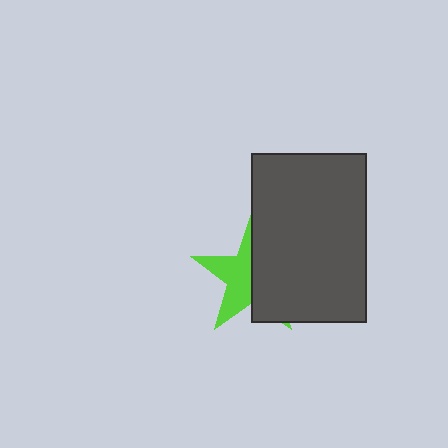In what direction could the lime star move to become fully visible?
The lime star could move left. That would shift it out from behind the dark gray rectangle entirely.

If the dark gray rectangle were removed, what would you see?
You would see the complete lime star.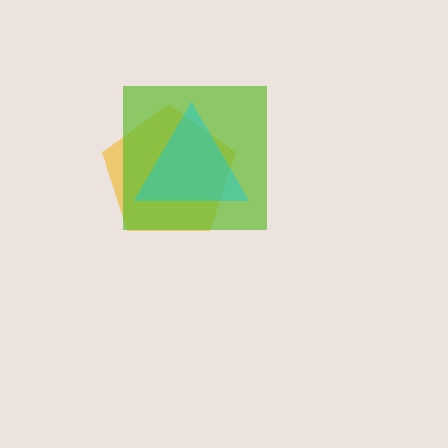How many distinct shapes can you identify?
There are 3 distinct shapes: a yellow pentagon, a lime square, a cyan triangle.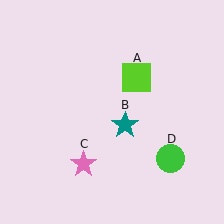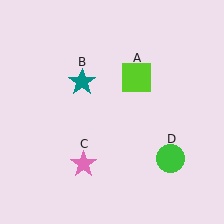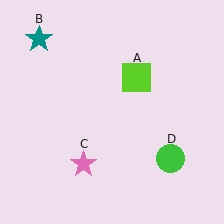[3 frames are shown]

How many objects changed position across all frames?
1 object changed position: teal star (object B).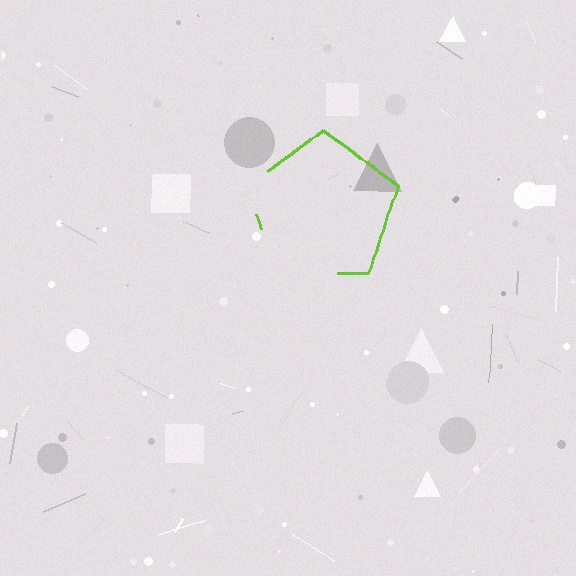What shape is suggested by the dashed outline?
The dashed outline suggests a pentagon.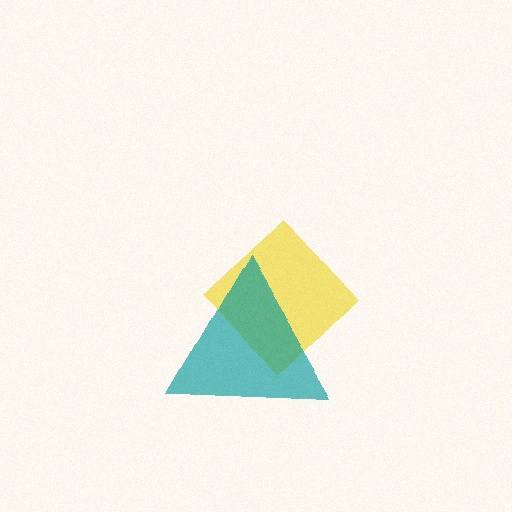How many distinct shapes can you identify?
There are 2 distinct shapes: a yellow diamond, a teal triangle.